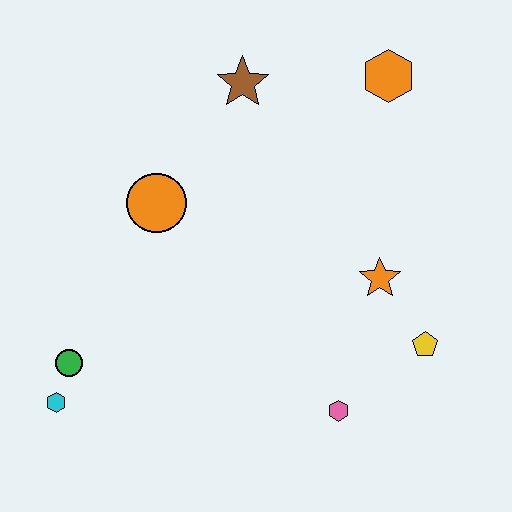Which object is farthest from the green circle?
The orange hexagon is farthest from the green circle.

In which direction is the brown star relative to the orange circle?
The brown star is above the orange circle.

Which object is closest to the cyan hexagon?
The green circle is closest to the cyan hexagon.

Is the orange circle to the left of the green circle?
No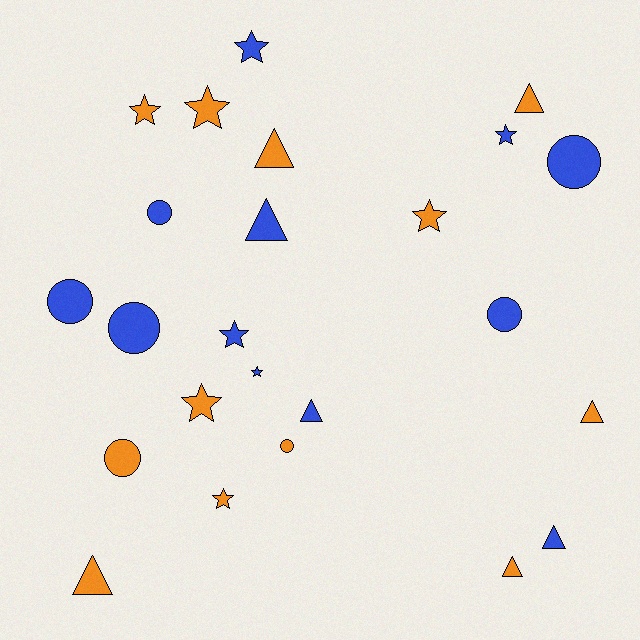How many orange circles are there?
There are 2 orange circles.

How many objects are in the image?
There are 24 objects.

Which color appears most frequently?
Orange, with 12 objects.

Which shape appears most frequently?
Star, with 9 objects.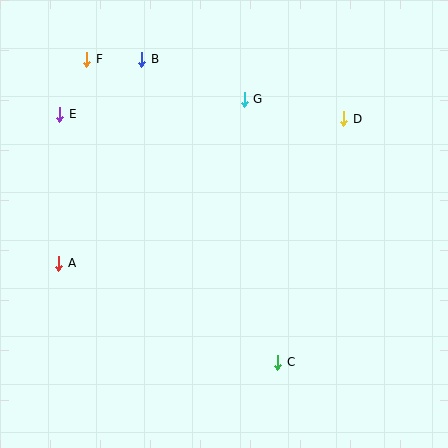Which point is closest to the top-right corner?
Point D is closest to the top-right corner.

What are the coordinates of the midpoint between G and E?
The midpoint between G and E is at (152, 107).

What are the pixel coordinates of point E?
Point E is at (60, 114).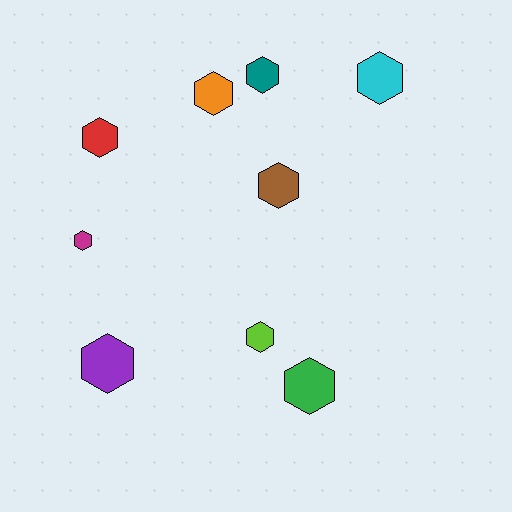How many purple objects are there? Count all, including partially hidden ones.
There is 1 purple object.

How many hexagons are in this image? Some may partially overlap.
There are 9 hexagons.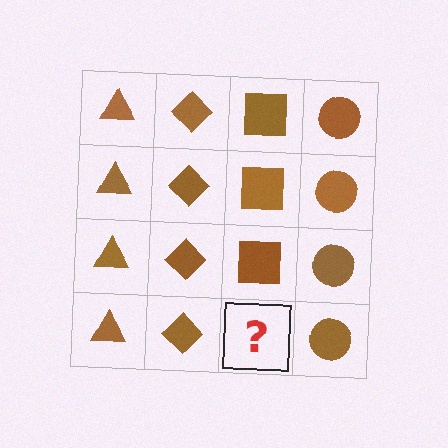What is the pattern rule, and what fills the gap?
The rule is that each column has a consistent shape. The gap should be filled with a brown square.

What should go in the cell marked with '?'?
The missing cell should contain a brown square.